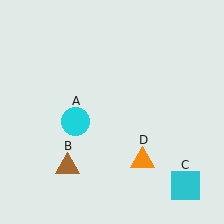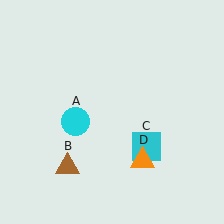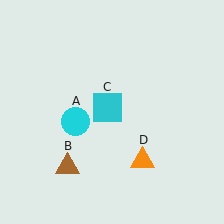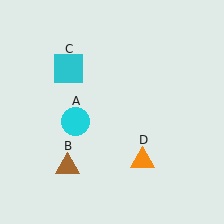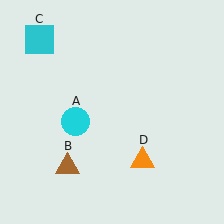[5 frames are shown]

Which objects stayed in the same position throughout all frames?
Cyan circle (object A) and brown triangle (object B) and orange triangle (object D) remained stationary.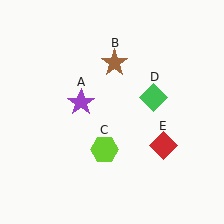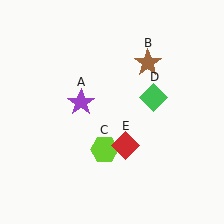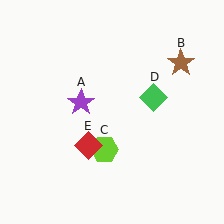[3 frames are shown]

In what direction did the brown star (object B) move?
The brown star (object B) moved right.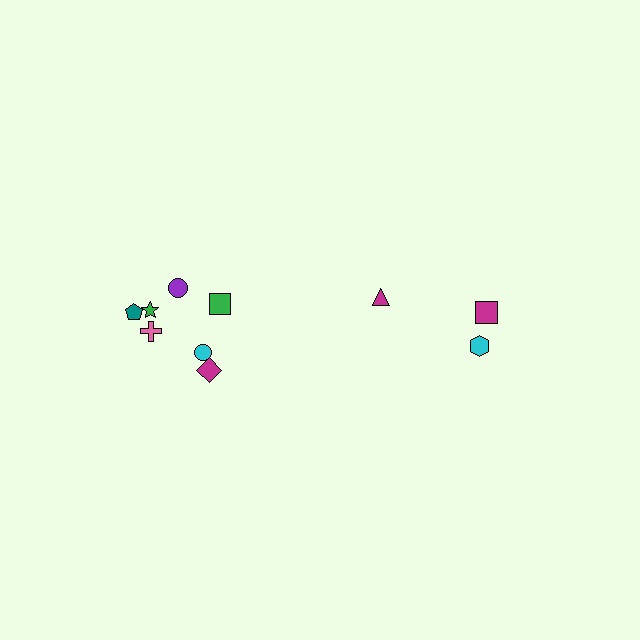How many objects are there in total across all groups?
There are 10 objects.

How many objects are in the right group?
There are 3 objects.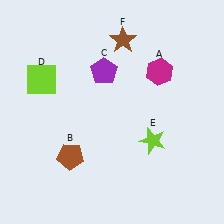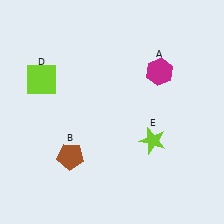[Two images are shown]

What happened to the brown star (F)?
The brown star (F) was removed in Image 2. It was in the top-right area of Image 1.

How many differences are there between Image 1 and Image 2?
There are 2 differences between the two images.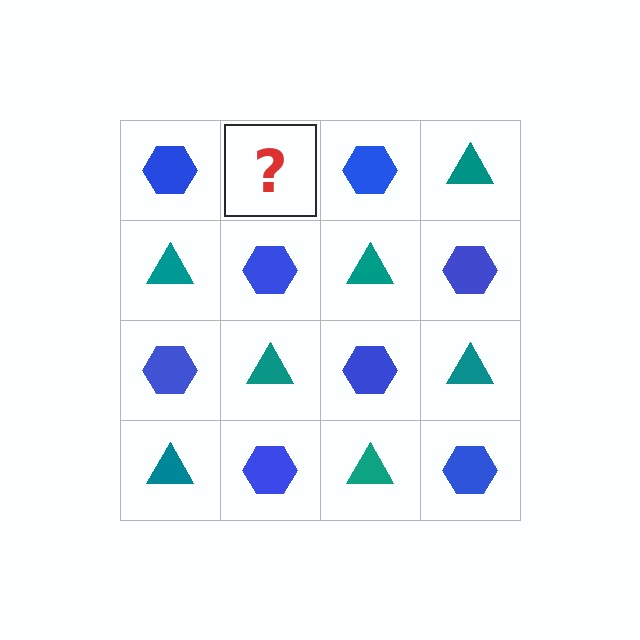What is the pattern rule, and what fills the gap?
The rule is that it alternates blue hexagon and teal triangle in a checkerboard pattern. The gap should be filled with a teal triangle.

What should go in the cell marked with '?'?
The missing cell should contain a teal triangle.